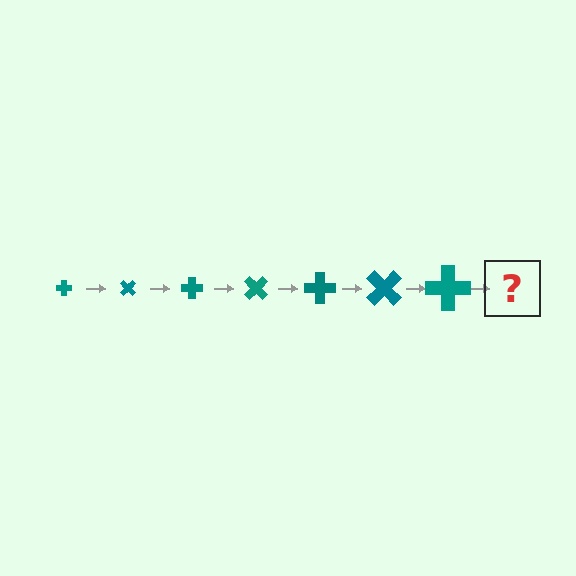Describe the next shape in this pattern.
It should be a cross, larger than the previous one and rotated 315 degrees from the start.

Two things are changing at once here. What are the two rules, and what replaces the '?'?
The two rules are that the cross grows larger each step and it rotates 45 degrees each step. The '?' should be a cross, larger than the previous one and rotated 315 degrees from the start.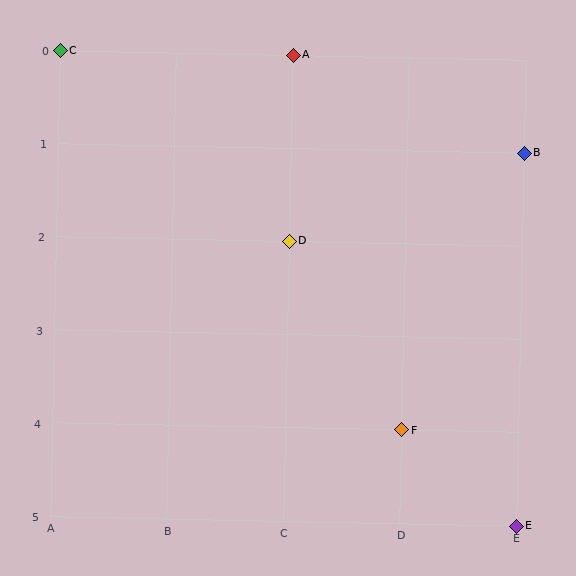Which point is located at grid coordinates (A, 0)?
Point C is at (A, 0).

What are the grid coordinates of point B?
Point B is at grid coordinates (E, 1).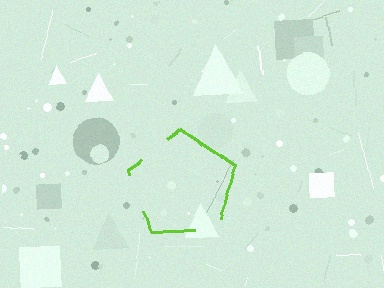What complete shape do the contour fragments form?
The contour fragments form a pentagon.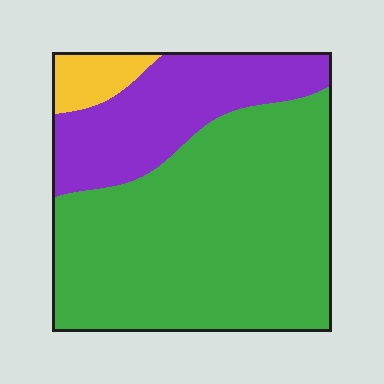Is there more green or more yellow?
Green.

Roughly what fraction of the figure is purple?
Purple takes up between a sixth and a third of the figure.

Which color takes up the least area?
Yellow, at roughly 5%.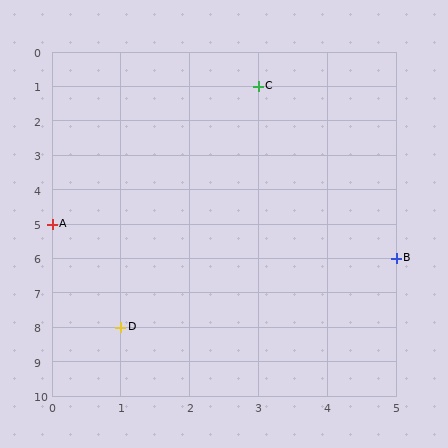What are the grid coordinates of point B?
Point B is at grid coordinates (5, 6).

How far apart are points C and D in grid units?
Points C and D are 2 columns and 7 rows apart (about 7.3 grid units diagonally).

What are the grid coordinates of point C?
Point C is at grid coordinates (3, 1).